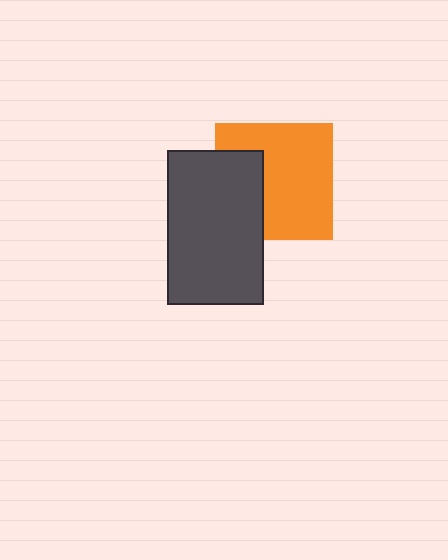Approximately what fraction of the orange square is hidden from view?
Roughly 32% of the orange square is hidden behind the dark gray rectangle.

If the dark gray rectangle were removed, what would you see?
You would see the complete orange square.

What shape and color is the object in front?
The object in front is a dark gray rectangle.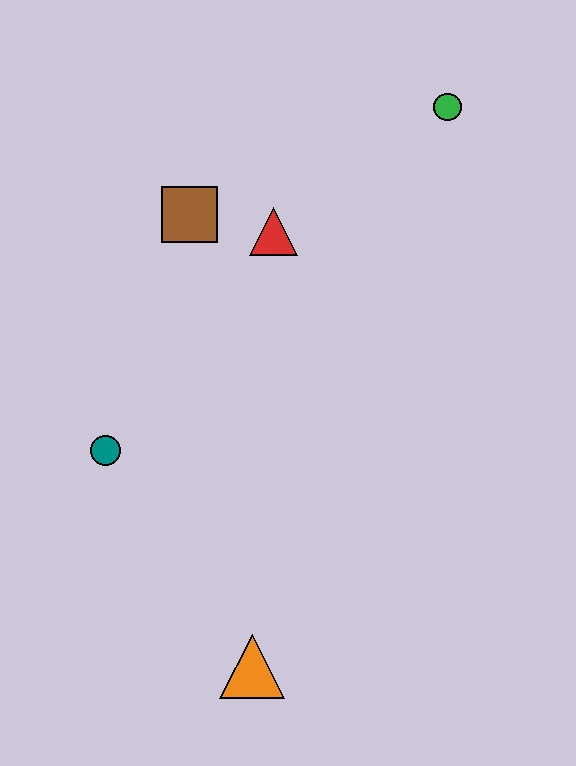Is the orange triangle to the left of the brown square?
No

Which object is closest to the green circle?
The red triangle is closest to the green circle.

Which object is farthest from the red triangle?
The orange triangle is farthest from the red triangle.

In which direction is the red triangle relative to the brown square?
The red triangle is to the right of the brown square.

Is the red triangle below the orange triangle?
No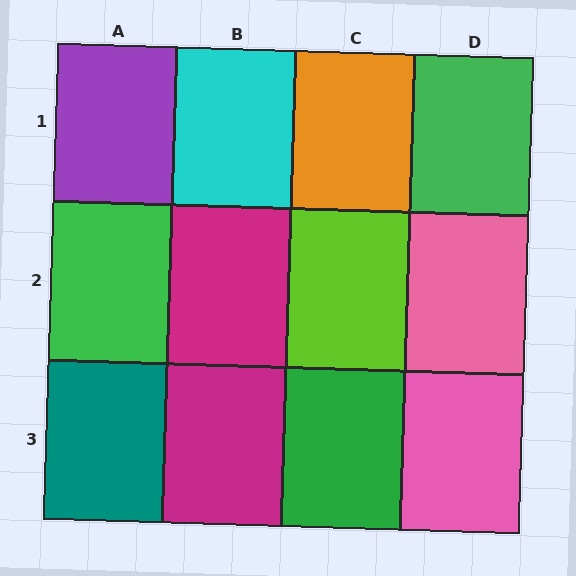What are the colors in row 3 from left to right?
Teal, magenta, green, pink.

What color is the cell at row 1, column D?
Green.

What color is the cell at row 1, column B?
Cyan.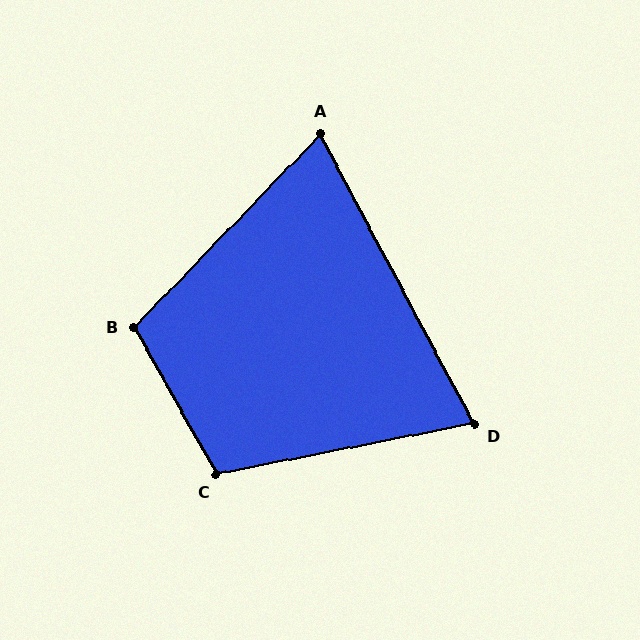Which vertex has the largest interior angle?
C, at approximately 108 degrees.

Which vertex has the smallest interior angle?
A, at approximately 72 degrees.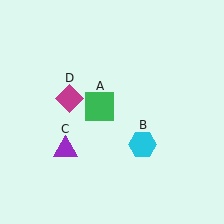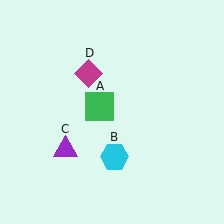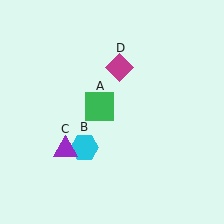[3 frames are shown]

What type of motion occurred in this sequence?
The cyan hexagon (object B), magenta diamond (object D) rotated clockwise around the center of the scene.